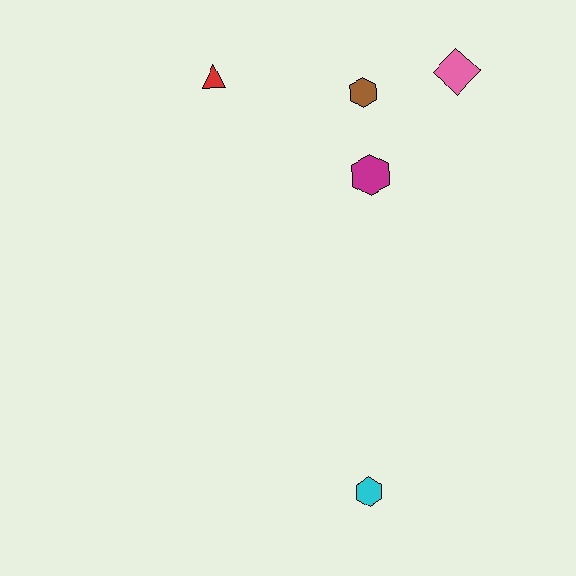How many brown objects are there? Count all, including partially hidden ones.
There is 1 brown object.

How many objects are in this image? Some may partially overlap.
There are 5 objects.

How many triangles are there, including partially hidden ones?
There is 1 triangle.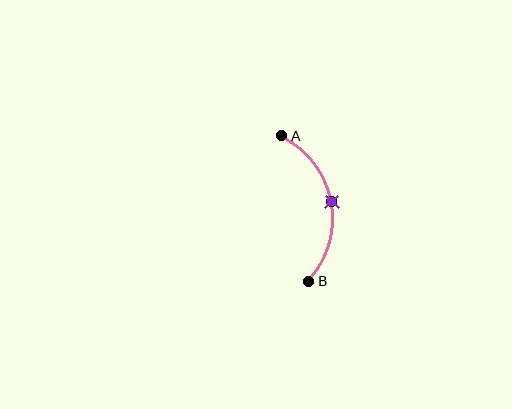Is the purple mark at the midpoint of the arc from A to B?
Yes. The purple mark lies on the arc at equal arc-length from both A and B — it is the arc midpoint.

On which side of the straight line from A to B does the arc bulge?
The arc bulges to the right of the straight line connecting A and B.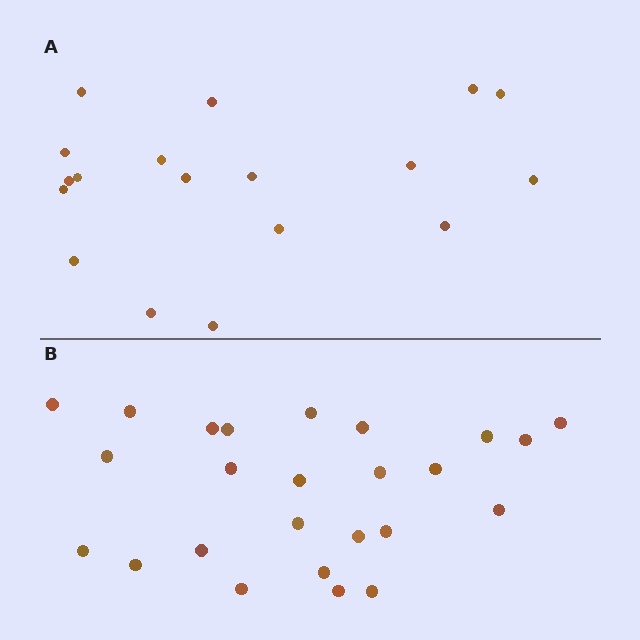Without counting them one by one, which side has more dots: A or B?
Region B (the bottom region) has more dots.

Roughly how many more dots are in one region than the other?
Region B has roughly 8 or so more dots than region A.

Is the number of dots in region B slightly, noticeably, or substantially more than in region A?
Region B has noticeably more, but not dramatically so. The ratio is roughly 1.4 to 1.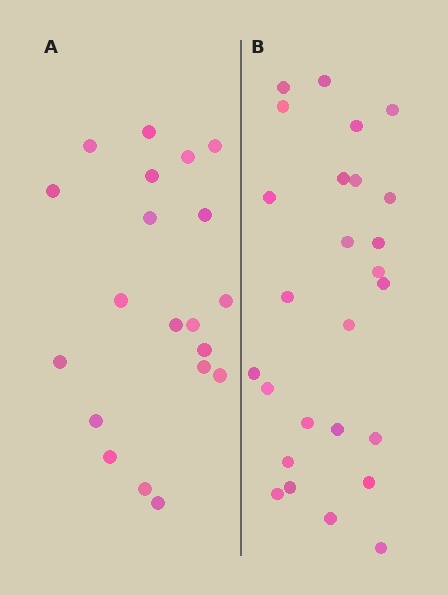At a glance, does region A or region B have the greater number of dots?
Region B (the right region) has more dots.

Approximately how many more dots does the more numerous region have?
Region B has about 6 more dots than region A.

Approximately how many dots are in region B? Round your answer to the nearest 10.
About 30 dots. (The exact count is 26, which rounds to 30.)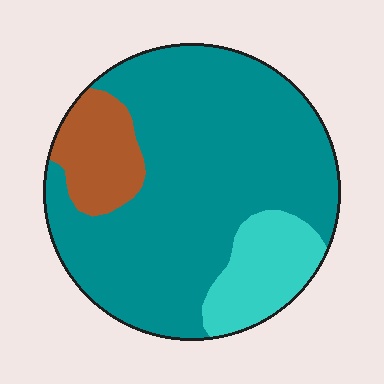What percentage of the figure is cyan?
Cyan takes up about one eighth (1/8) of the figure.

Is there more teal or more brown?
Teal.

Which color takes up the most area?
Teal, at roughly 75%.